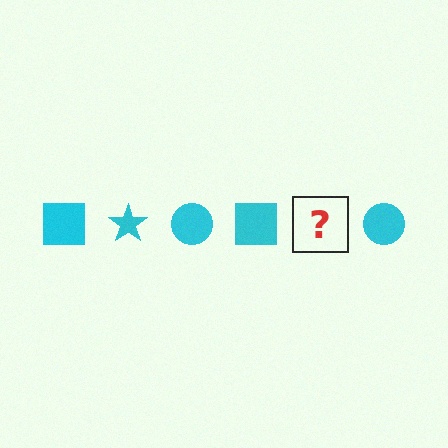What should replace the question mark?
The question mark should be replaced with a cyan star.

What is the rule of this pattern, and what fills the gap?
The rule is that the pattern cycles through square, star, circle shapes in cyan. The gap should be filled with a cyan star.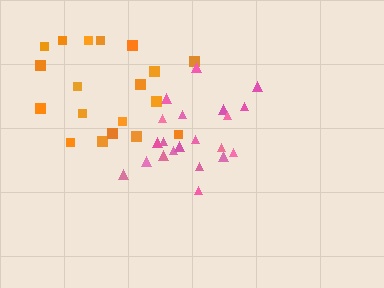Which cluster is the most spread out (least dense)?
Orange.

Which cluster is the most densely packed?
Pink.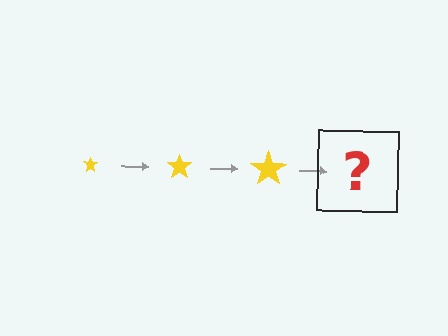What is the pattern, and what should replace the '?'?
The pattern is that the star gets progressively larger each step. The '?' should be a yellow star, larger than the previous one.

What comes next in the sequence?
The next element should be a yellow star, larger than the previous one.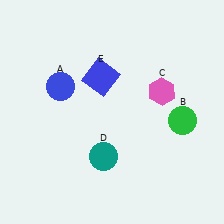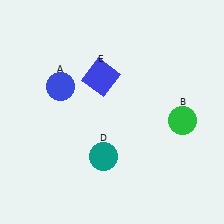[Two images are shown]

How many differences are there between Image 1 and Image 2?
There is 1 difference between the two images.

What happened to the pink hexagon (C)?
The pink hexagon (C) was removed in Image 2. It was in the top-right area of Image 1.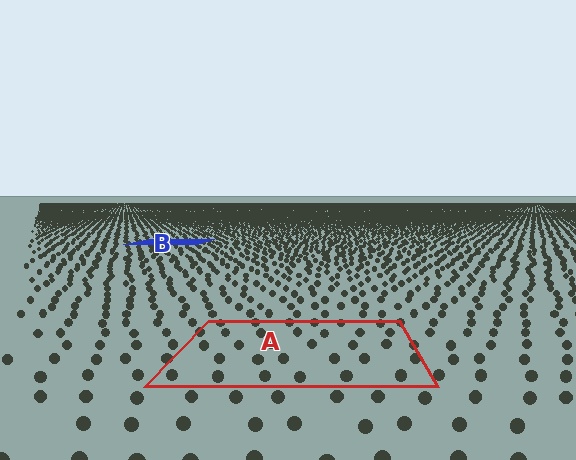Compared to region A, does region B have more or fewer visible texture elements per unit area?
Region B has more texture elements per unit area — they are packed more densely because it is farther away.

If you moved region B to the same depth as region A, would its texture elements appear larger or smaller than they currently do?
They would appear larger. At a closer depth, the same texture elements are projected at a bigger on-screen size.